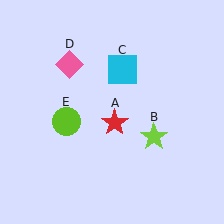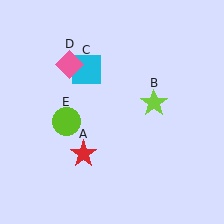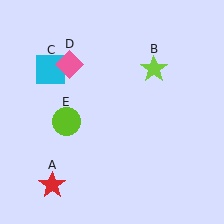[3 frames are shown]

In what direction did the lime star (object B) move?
The lime star (object B) moved up.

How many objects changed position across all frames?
3 objects changed position: red star (object A), lime star (object B), cyan square (object C).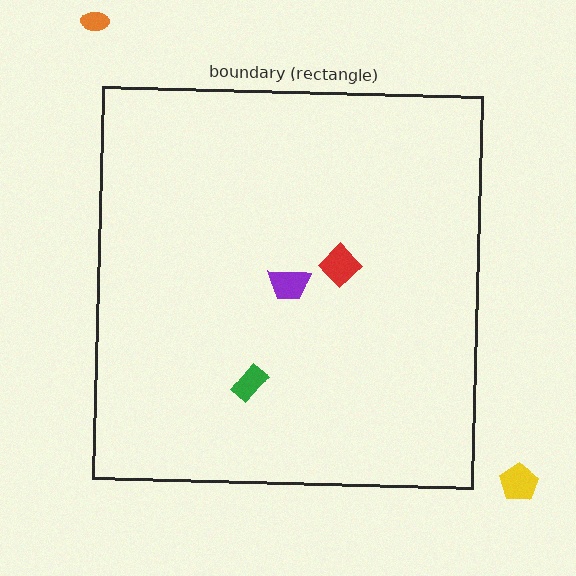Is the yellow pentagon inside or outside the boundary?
Outside.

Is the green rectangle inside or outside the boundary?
Inside.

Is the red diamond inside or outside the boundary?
Inside.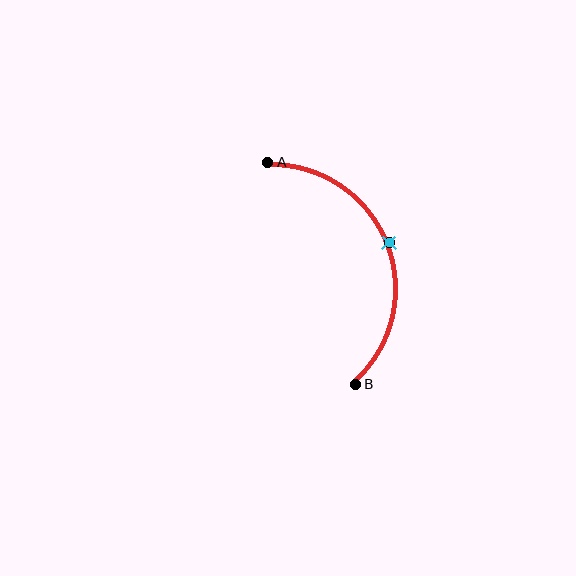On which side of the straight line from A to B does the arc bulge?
The arc bulges to the right of the straight line connecting A and B.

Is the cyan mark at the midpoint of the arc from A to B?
Yes. The cyan mark lies on the arc at equal arc-length from both A and B — it is the arc midpoint.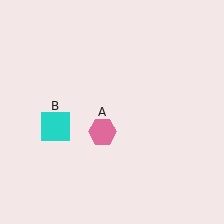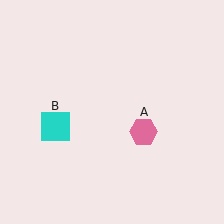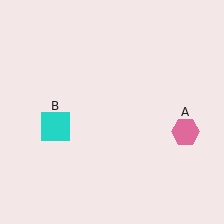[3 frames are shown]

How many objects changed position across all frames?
1 object changed position: pink hexagon (object A).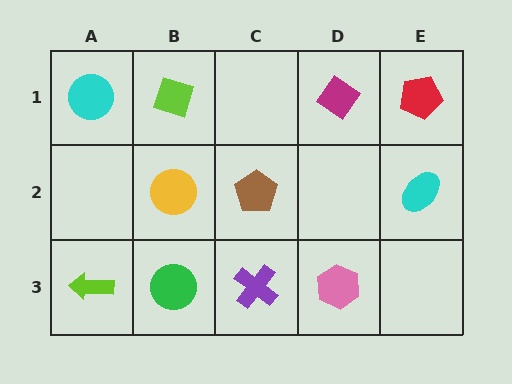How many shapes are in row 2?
3 shapes.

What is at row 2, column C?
A brown pentagon.